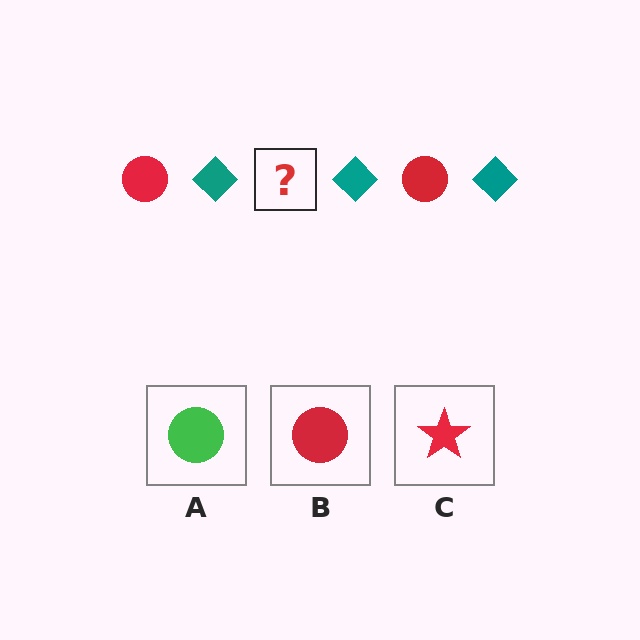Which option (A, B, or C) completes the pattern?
B.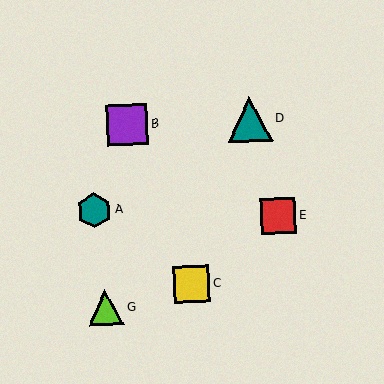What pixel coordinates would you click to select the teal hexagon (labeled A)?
Click at (94, 211) to select the teal hexagon A.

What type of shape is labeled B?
Shape B is a purple square.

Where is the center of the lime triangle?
The center of the lime triangle is at (106, 307).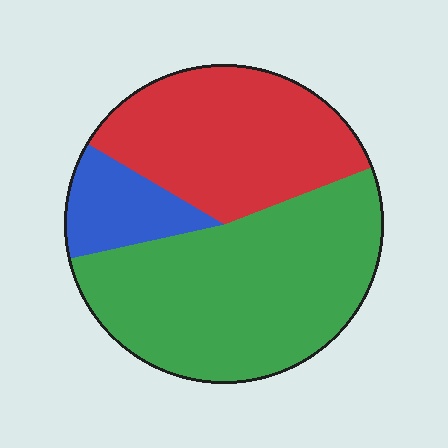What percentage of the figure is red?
Red covers about 35% of the figure.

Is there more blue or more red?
Red.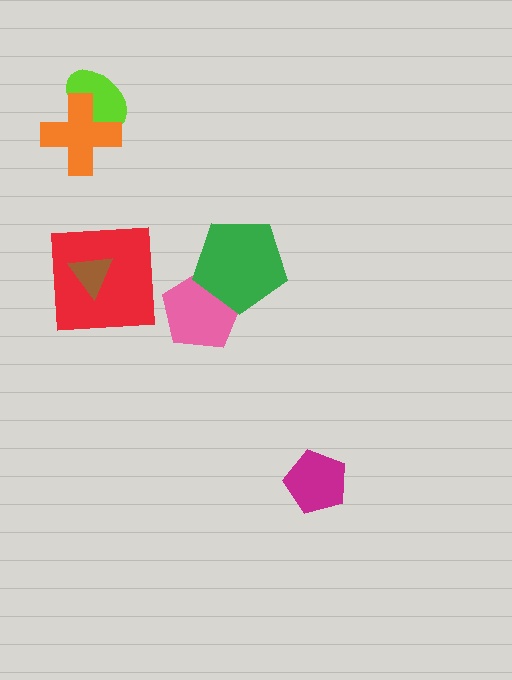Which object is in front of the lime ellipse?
The orange cross is in front of the lime ellipse.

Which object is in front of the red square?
The brown triangle is in front of the red square.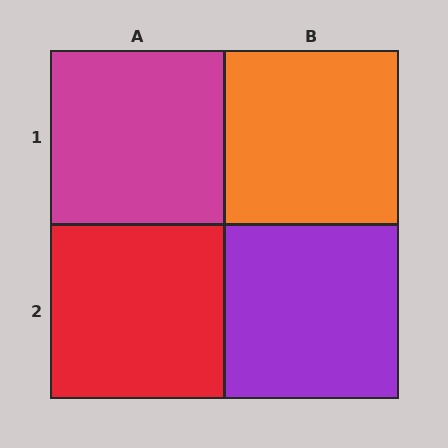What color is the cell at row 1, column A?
Magenta.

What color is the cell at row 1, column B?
Orange.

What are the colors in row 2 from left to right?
Red, purple.